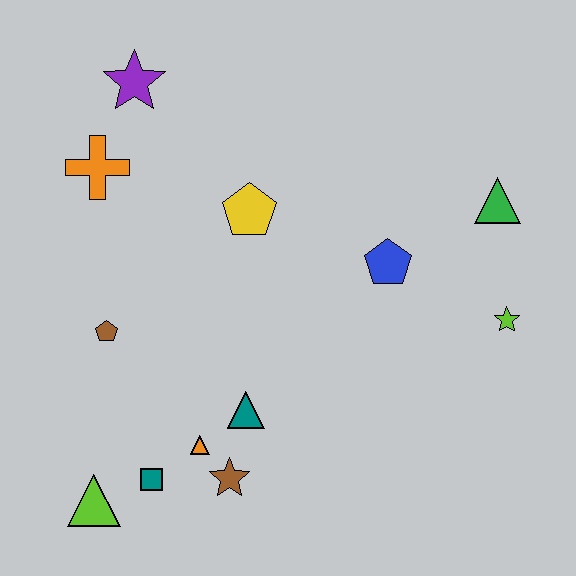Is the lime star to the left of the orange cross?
No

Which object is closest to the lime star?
The green triangle is closest to the lime star.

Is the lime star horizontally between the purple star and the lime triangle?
No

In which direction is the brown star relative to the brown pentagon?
The brown star is below the brown pentagon.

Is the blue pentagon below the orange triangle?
No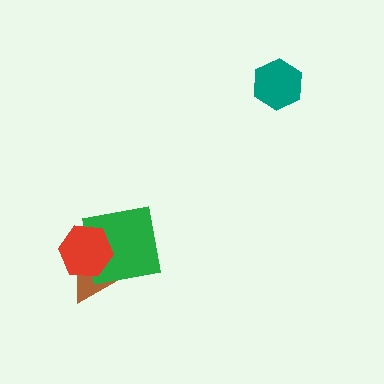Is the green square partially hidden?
Yes, it is partially covered by another shape.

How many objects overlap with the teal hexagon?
0 objects overlap with the teal hexagon.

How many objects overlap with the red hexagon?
2 objects overlap with the red hexagon.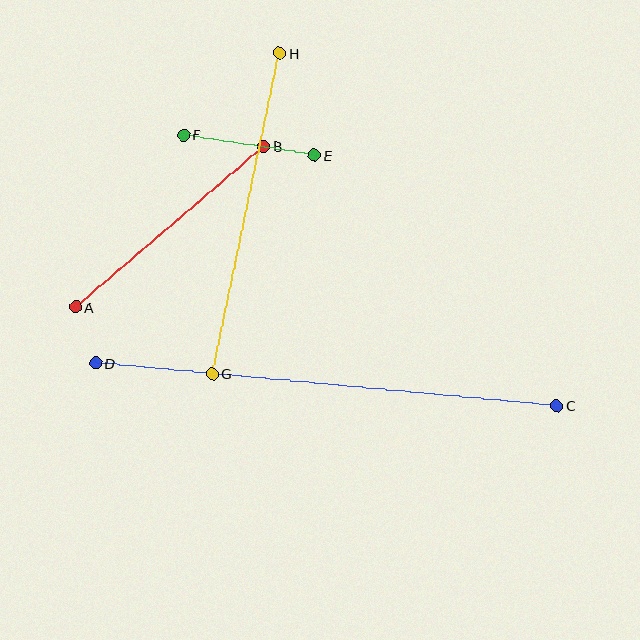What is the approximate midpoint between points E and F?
The midpoint is at approximately (249, 145) pixels.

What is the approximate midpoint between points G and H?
The midpoint is at approximately (246, 213) pixels.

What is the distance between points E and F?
The distance is approximately 132 pixels.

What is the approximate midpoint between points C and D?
The midpoint is at approximately (326, 384) pixels.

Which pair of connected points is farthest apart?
Points C and D are farthest apart.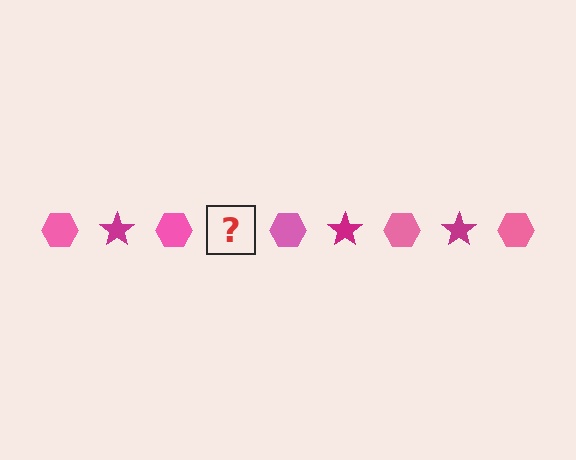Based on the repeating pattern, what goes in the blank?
The blank should be a magenta star.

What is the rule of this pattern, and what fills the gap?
The rule is that the pattern alternates between pink hexagon and magenta star. The gap should be filled with a magenta star.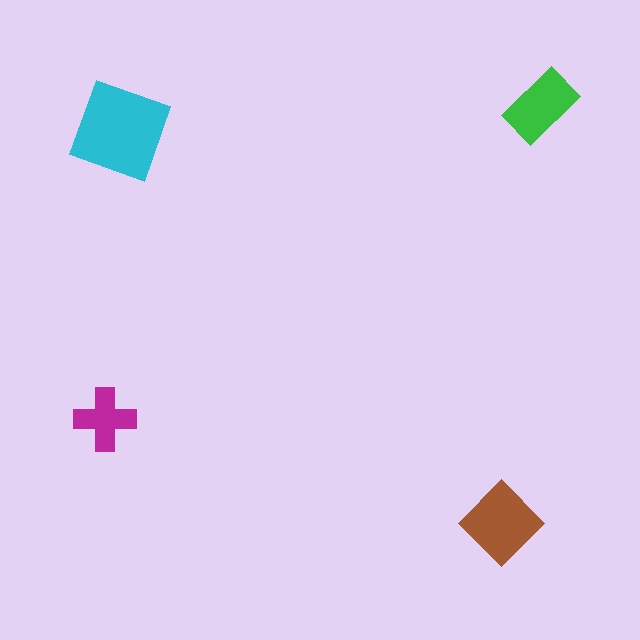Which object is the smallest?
The magenta cross.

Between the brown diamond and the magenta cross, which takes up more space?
The brown diamond.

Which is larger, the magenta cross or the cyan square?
The cyan square.